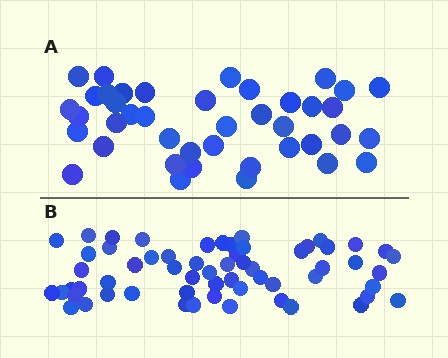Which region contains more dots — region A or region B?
Region B (the bottom region) has more dots.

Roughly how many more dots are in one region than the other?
Region B has approximately 20 more dots than region A.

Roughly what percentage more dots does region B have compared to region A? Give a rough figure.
About 45% more.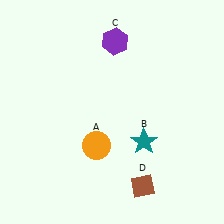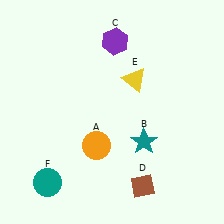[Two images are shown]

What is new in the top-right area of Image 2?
A yellow triangle (E) was added in the top-right area of Image 2.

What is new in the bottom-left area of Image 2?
A teal circle (F) was added in the bottom-left area of Image 2.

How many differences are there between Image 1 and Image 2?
There are 2 differences between the two images.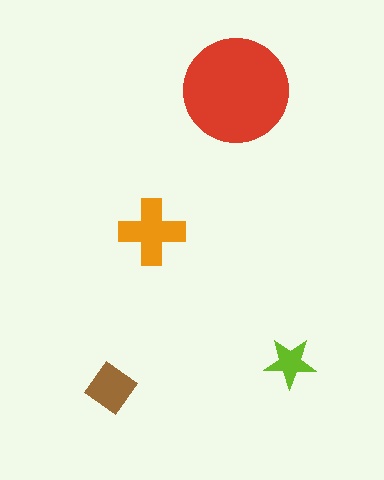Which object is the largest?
The red circle.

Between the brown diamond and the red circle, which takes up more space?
The red circle.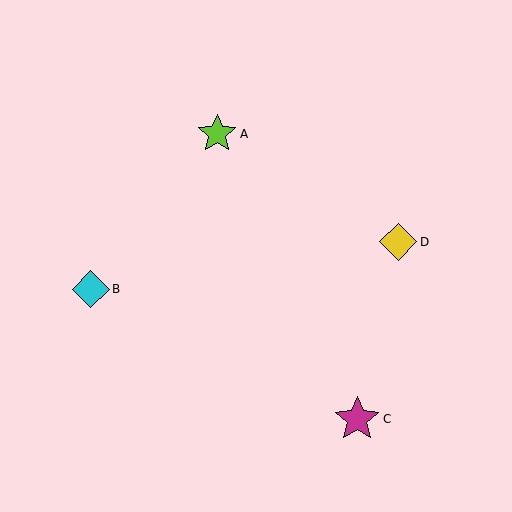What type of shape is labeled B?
Shape B is a cyan diamond.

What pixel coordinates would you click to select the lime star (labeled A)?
Click at (217, 134) to select the lime star A.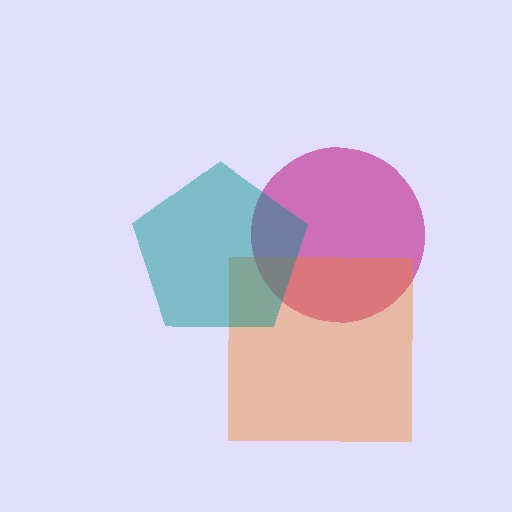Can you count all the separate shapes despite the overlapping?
Yes, there are 3 separate shapes.